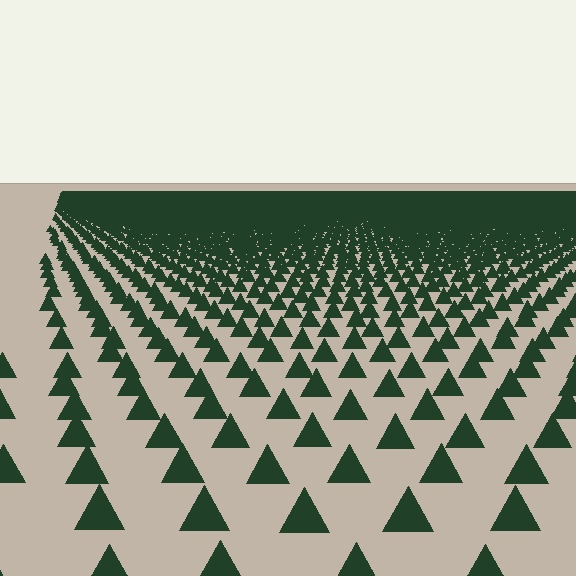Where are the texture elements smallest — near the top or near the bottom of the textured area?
Near the top.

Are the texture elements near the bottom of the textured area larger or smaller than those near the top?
Larger. Near the bottom, elements are closer to the viewer and appear at a bigger on-screen size.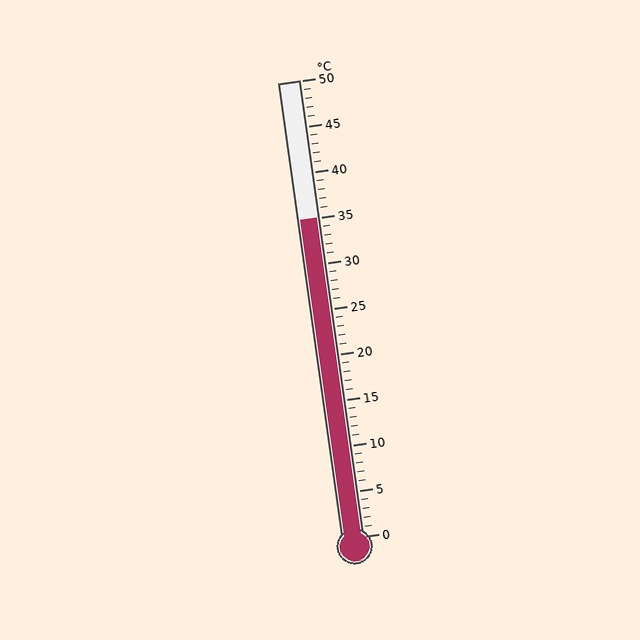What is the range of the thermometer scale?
The thermometer scale ranges from 0°C to 50°C.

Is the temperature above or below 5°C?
The temperature is above 5°C.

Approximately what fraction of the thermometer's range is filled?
The thermometer is filled to approximately 70% of its range.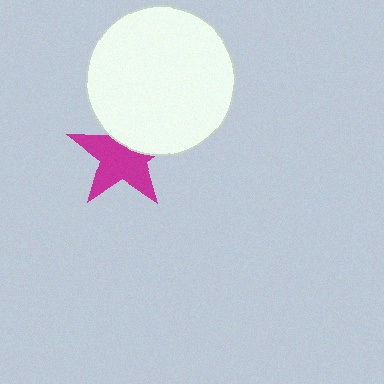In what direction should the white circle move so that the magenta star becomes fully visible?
The white circle should move up. That is the shortest direction to clear the overlap and leave the magenta star fully visible.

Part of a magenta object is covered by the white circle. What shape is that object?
It is a star.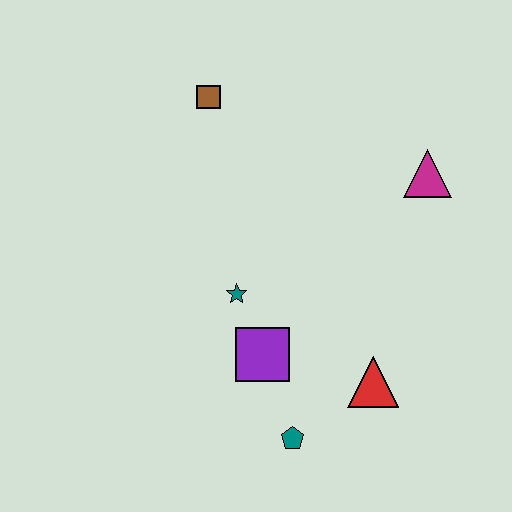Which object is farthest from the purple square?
The brown square is farthest from the purple square.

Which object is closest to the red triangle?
The teal pentagon is closest to the red triangle.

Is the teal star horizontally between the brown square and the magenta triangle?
Yes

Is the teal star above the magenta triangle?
No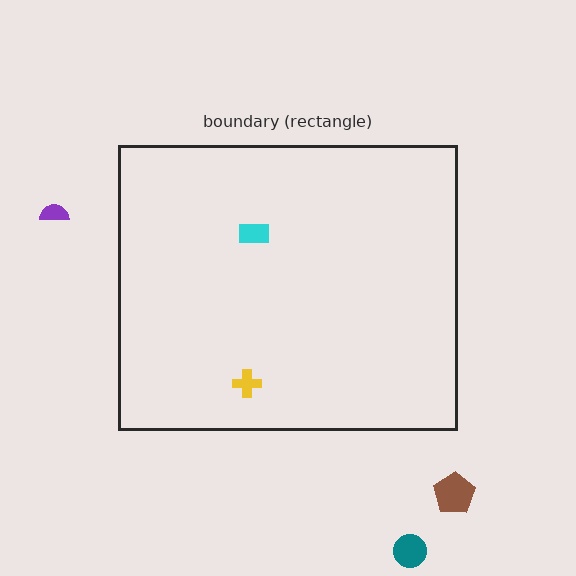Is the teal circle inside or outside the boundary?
Outside.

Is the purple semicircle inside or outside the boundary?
Outside.